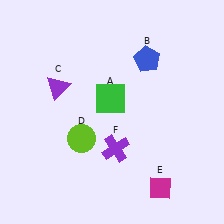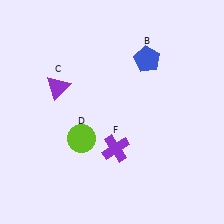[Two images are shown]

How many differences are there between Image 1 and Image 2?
There are 2 differences between the two images.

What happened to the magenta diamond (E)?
The magenta diamond (E) was removed in Image 2. It was in the bottom-right area of Image 1.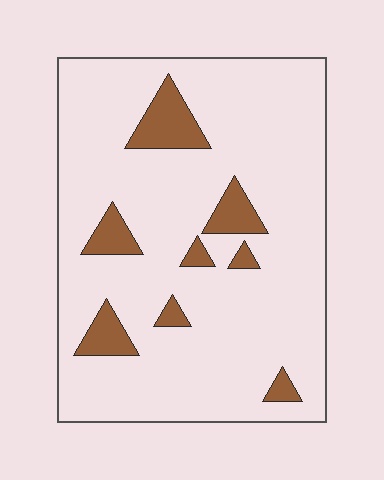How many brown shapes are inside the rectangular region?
8.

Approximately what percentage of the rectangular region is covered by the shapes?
Approximately 10%.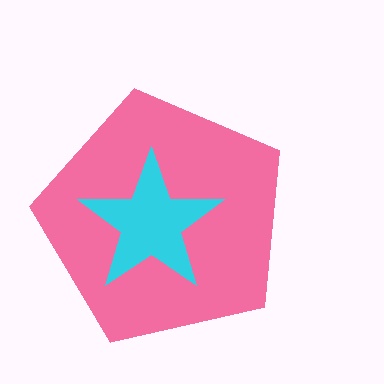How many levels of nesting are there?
2.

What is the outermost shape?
The pink pentagon.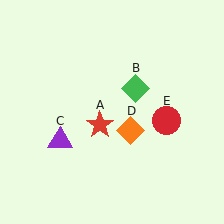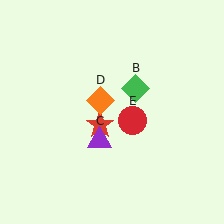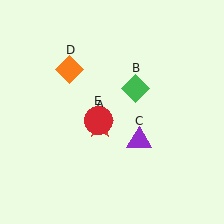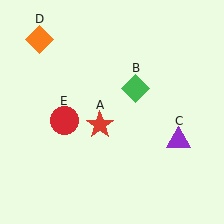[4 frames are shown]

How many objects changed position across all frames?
3 objects changed position: purple triangle (object C), orange diamond (object D), red circle (object E).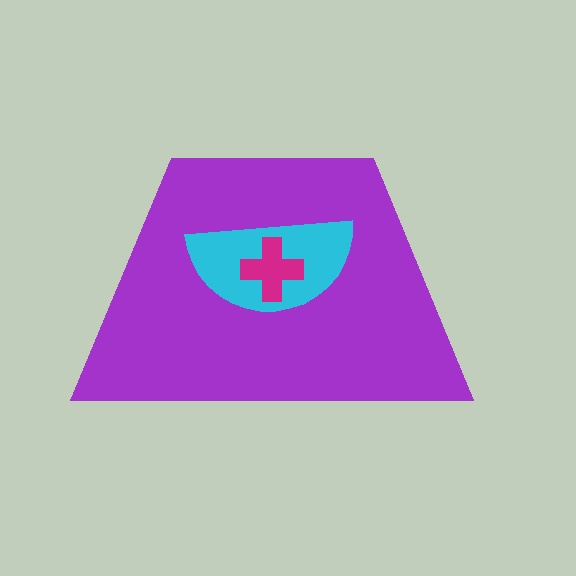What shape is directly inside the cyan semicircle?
The magenta cross.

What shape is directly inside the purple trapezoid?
The cyan semicircle.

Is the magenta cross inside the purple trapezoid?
Yes.